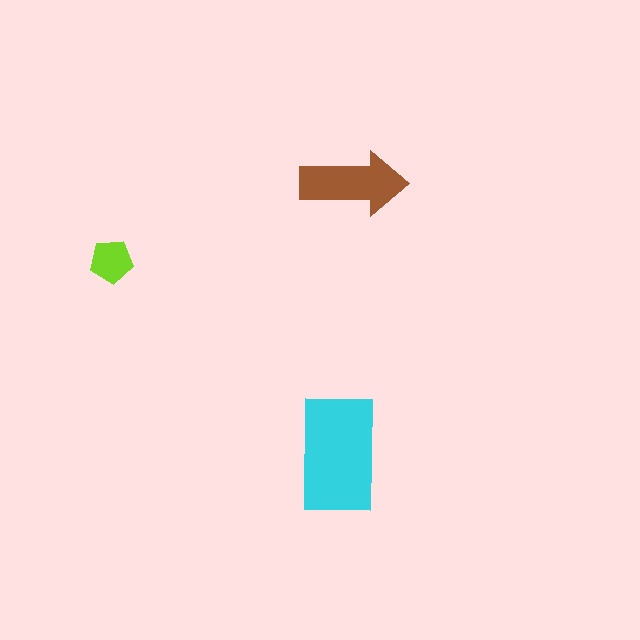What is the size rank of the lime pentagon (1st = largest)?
3rd.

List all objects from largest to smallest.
The cyan rectangle, the brown arrow, the lime pentagon.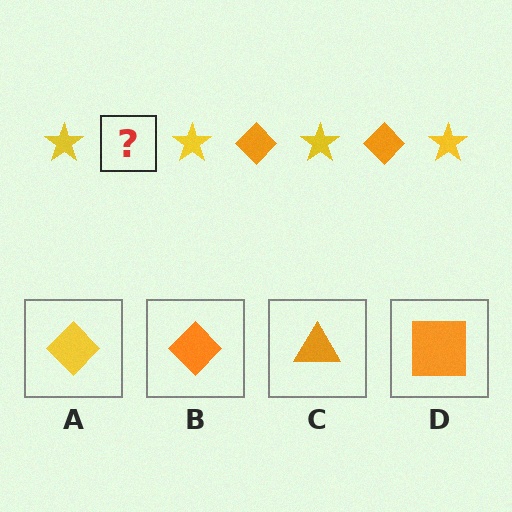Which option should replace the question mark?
Option B.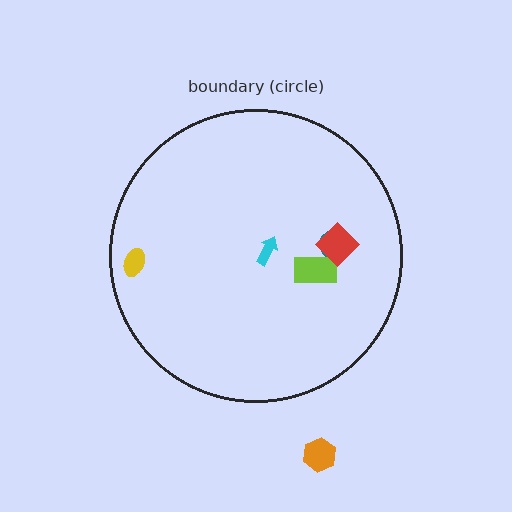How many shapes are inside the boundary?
5 inside, 1 outside.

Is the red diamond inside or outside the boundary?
Inside.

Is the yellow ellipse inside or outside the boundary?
Inside.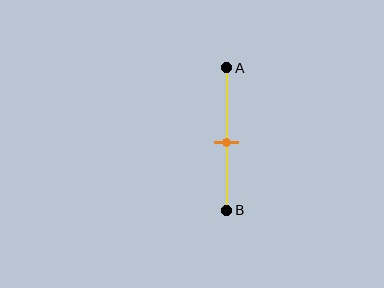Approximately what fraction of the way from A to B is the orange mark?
The orange mark is approximately 50% of the way from A to B.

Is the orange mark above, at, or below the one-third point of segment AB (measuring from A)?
The orange mark is below the one-third point of segment AB.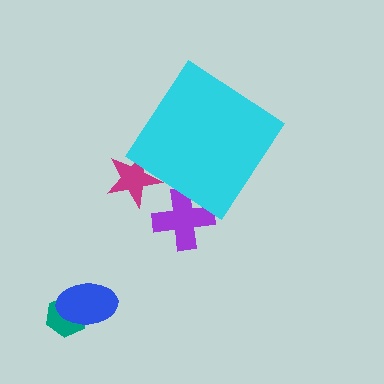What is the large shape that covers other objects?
A cyan diamond.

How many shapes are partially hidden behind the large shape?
2 shapes are partially hidden.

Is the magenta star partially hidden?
Yes, the magenta star is partially hidden behind the cyan diamond.